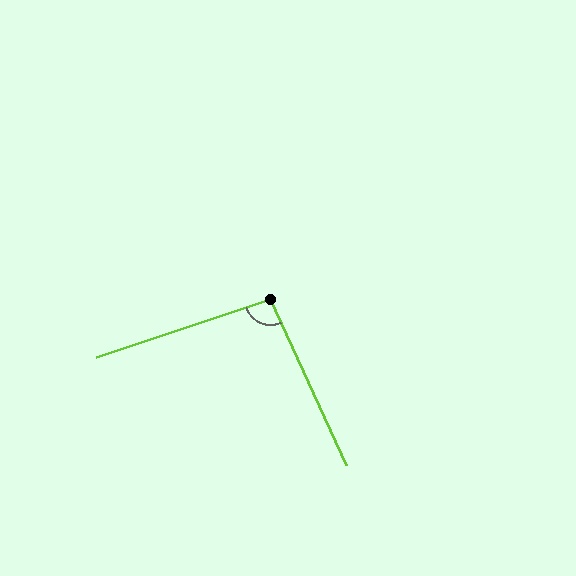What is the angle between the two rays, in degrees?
Approximately 96 degrees.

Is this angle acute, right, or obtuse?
It is obtuse.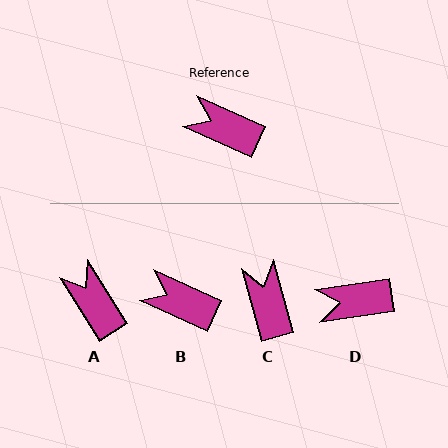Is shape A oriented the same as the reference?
No, it is off by about 33 degrees.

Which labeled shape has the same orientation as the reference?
B.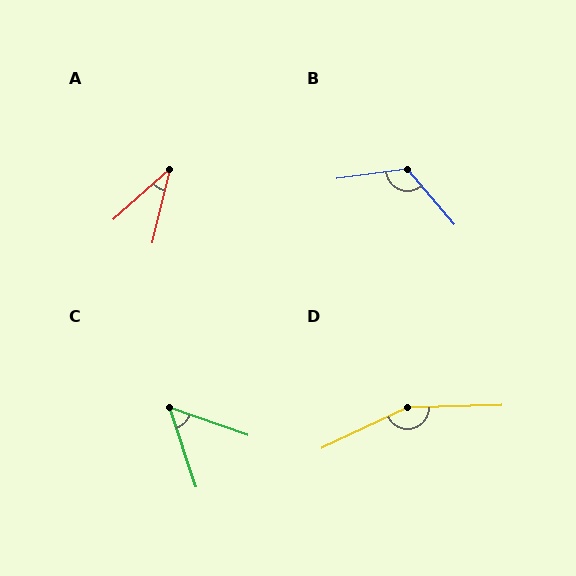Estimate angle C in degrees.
Approximately 52 degrees.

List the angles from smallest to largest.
A (35°), C (52°), B (123°), D (156°).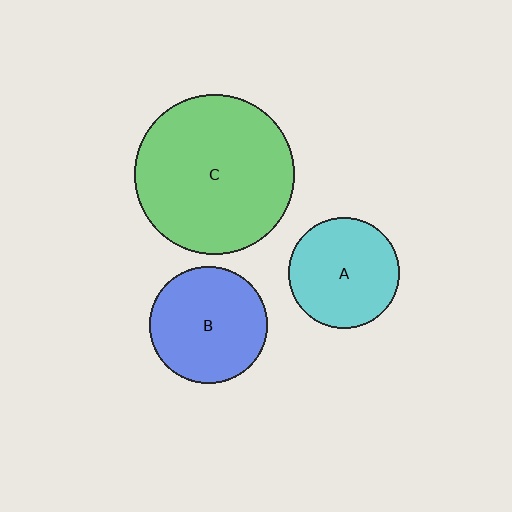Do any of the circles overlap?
No, none of the circles overlap.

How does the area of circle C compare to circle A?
Approximately 2.1 times.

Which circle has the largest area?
Circle C (green).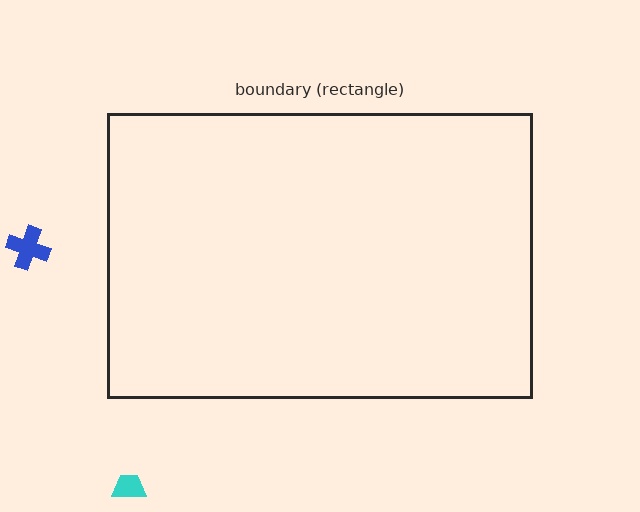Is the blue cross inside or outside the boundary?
Outside.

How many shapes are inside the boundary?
0 inside, 2 outside.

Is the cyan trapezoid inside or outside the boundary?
Outside.